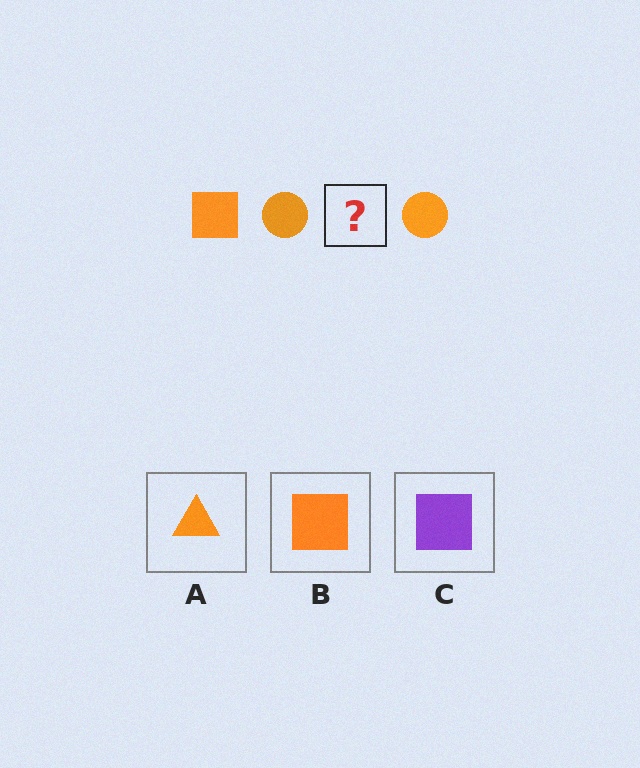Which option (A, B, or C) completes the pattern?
B.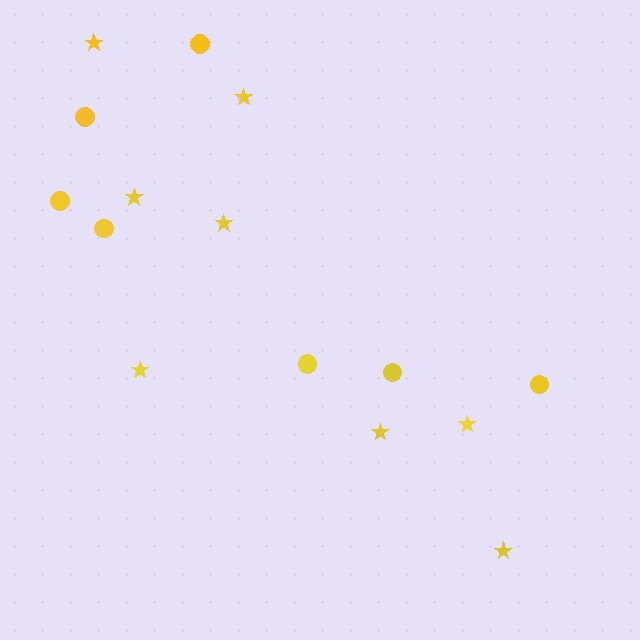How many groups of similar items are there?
There are 2 groups: one group of circles (7) and one group of stars (8).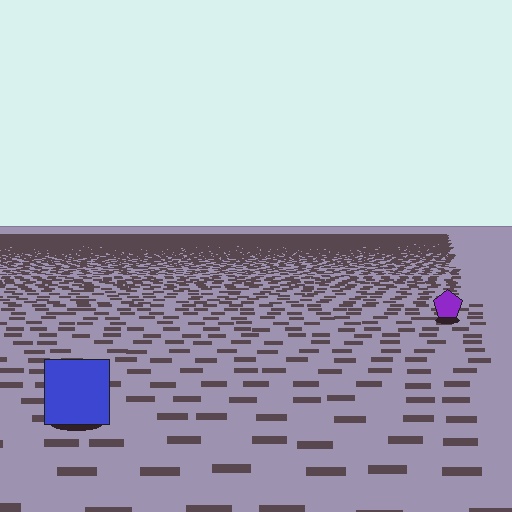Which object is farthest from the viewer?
The purple pentagon is farthest from the viewer. It appears smaller and the ground texture around it is denser.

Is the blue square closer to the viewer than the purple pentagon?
Yes. The blue square is closer — you can tell from the texture gradient: the ground texture is coarser near it.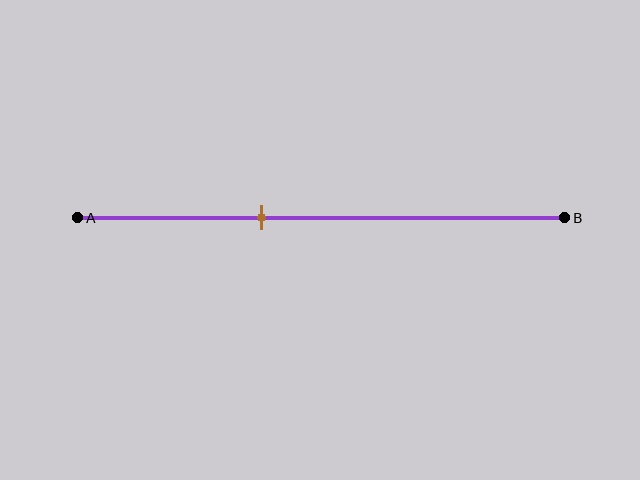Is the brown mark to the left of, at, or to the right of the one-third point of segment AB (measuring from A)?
The brown mark is to the right of the one-third point of segment AB.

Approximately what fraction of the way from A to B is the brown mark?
The brown mark is approximately 40% of the way from A to B.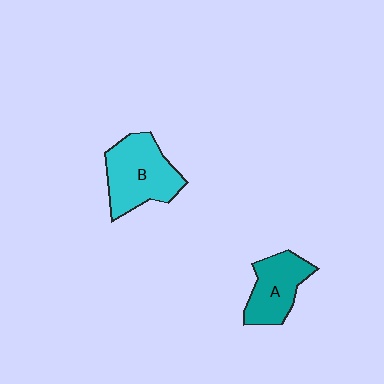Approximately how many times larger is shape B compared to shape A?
Approximately 1.3 times.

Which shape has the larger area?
Shape B (cyan).